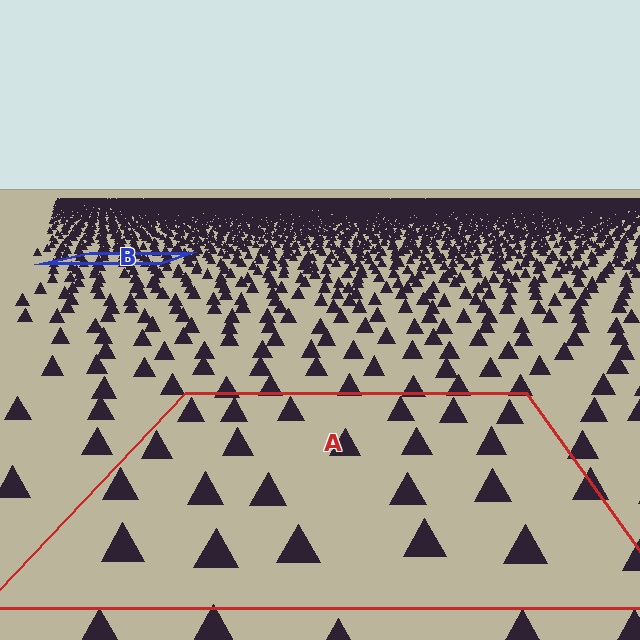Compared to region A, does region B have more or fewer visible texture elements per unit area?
Region B has more texture elements per unit area — they are packed more densely because it is farther away.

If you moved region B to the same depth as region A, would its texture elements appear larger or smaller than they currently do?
They would appear larger. At a closer depth, the same texture elements are projected at a bigger on-screen size.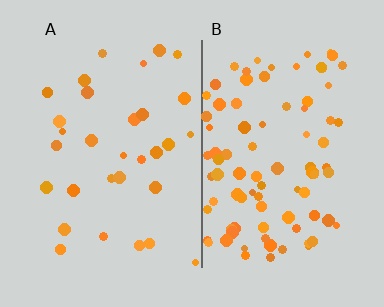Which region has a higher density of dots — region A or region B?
B (the right).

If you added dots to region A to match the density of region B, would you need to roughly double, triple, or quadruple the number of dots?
Approximately triple.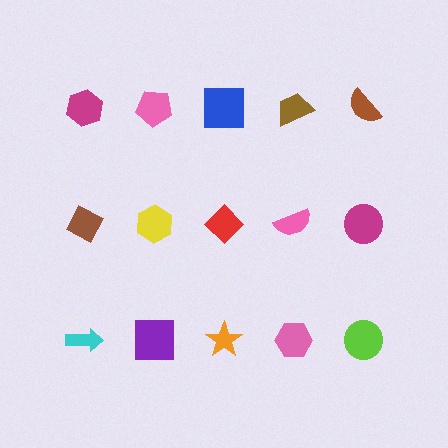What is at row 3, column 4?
A pink hexagon.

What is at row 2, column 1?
A brown diamond.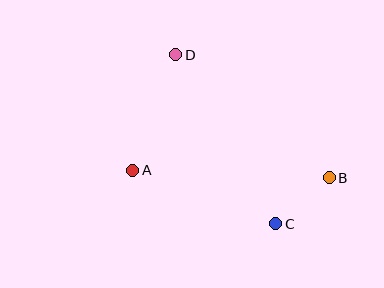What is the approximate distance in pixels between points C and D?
The distance between C and D is approximately 196 pixels.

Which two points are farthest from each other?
Points A and B are farthest from each other.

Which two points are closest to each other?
Points B and C are closest to each other.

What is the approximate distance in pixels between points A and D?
The distance between A and D is approximately 123 pixels.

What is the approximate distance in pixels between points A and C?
The distance between A and C is approximately 153 pixels.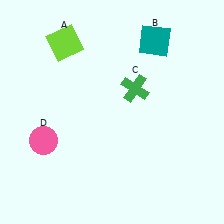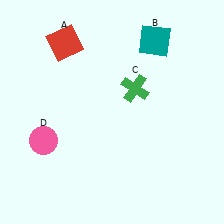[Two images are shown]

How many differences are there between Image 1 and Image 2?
There is 1 difference between the two images.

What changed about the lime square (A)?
In Image 1, A is lime. In Image 2, it changed to red.